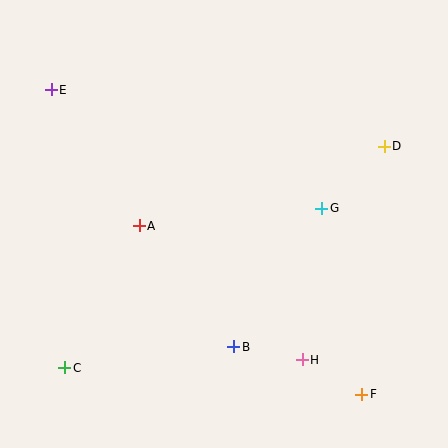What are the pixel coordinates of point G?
Point G is at (322, 208).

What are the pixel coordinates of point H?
Point H is at (302, 360).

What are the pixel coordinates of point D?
Point D is at (384, 146).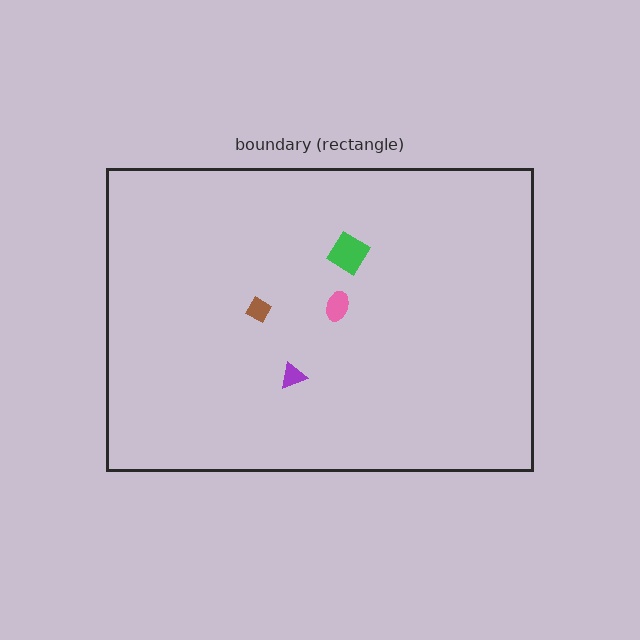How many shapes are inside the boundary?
4 inside, 0 outside.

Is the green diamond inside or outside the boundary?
Inside.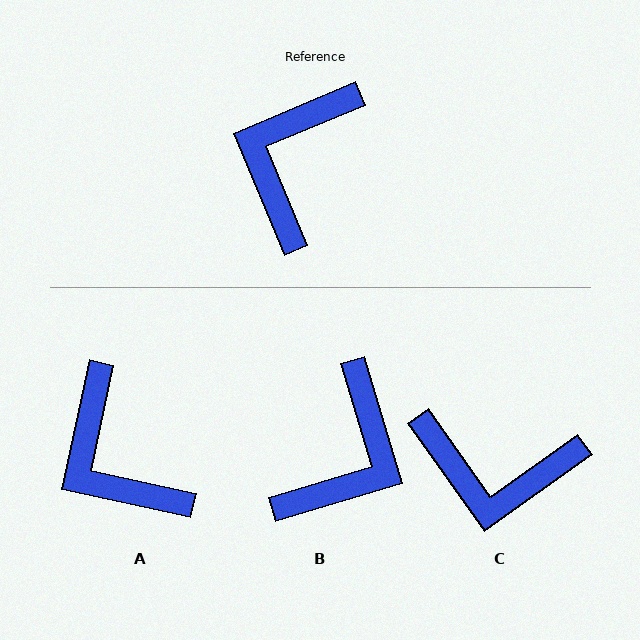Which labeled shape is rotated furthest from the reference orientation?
B, about 174 degrees away.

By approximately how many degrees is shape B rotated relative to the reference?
Approximately 174 degrees counter-clockwise.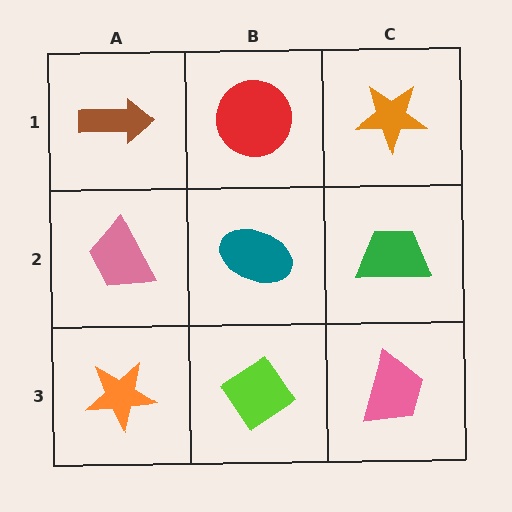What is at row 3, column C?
A pink trapezoid.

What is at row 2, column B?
A teal ellipse.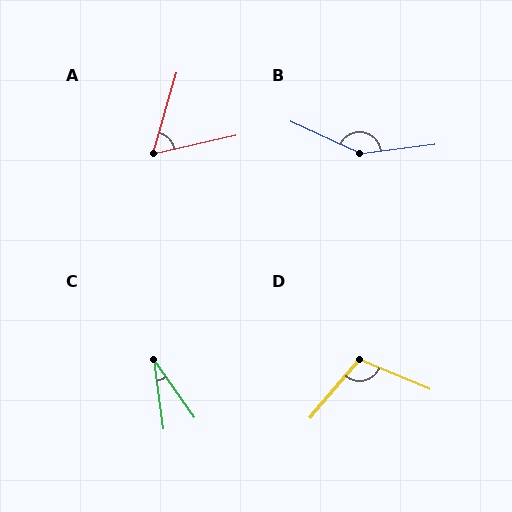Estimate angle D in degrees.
Approximately 107 degrees.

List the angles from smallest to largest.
C (28°), A (61°), D (107°), B (148°).